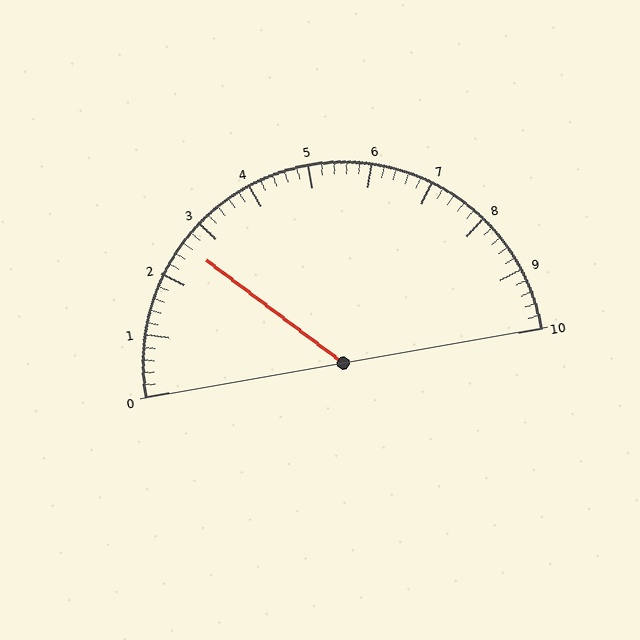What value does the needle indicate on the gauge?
The needle indicates approximately 2.6.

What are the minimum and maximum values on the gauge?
The gauge ranges from 0 to 10.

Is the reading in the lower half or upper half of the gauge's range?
The reading is in the lower half of the range (0 to 10).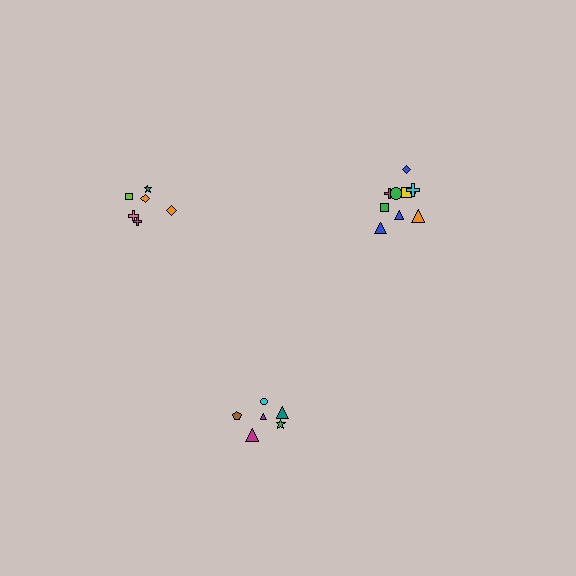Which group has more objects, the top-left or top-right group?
The top-right group.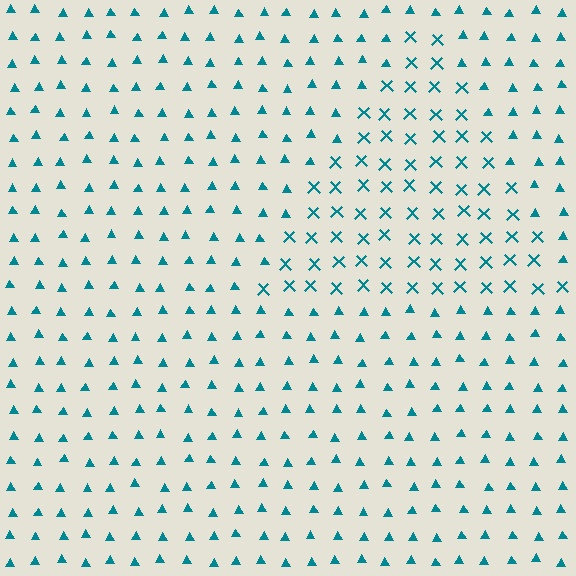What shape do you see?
I see a triangle.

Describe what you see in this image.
The image is filled with small teal elements arranged in a uniform grid. A triangle-shaped region contains X marks, while the surrounding area contains triangles. The boundary is defined purely by the change in element shape.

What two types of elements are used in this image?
The image uses X marks inside the triangle region and triangles outside it.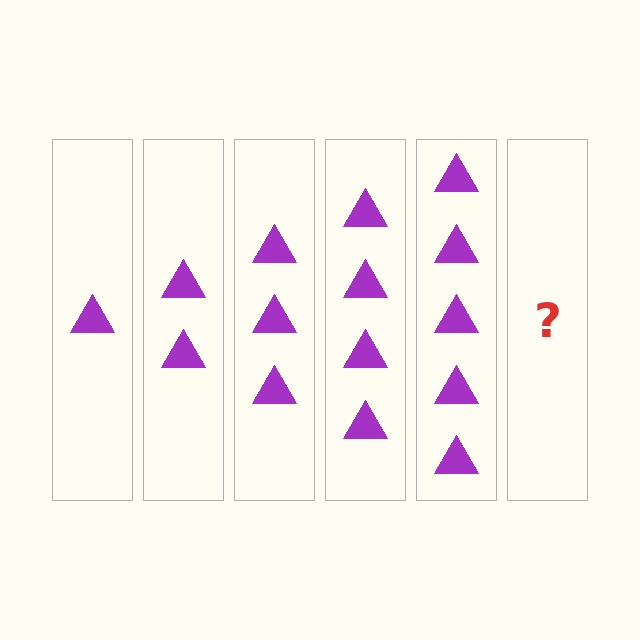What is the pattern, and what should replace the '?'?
The pattern is that each step adds one more triangle. The '?' should be 6 triangles.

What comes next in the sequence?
The next element should be 6 triangles.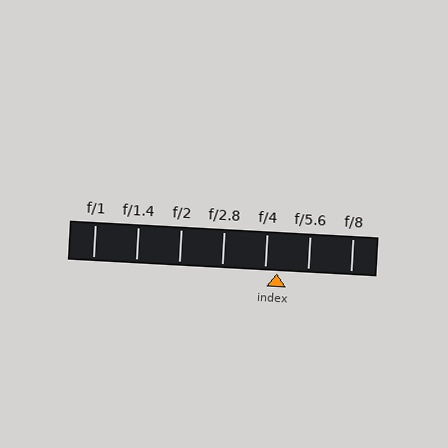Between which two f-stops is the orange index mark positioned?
The index mark is between f/4 and f/5.6.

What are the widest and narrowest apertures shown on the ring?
The widest aperture shown is f/1 and the narrowest is f/8.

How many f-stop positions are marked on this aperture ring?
There are 7 f-stop positions marked.